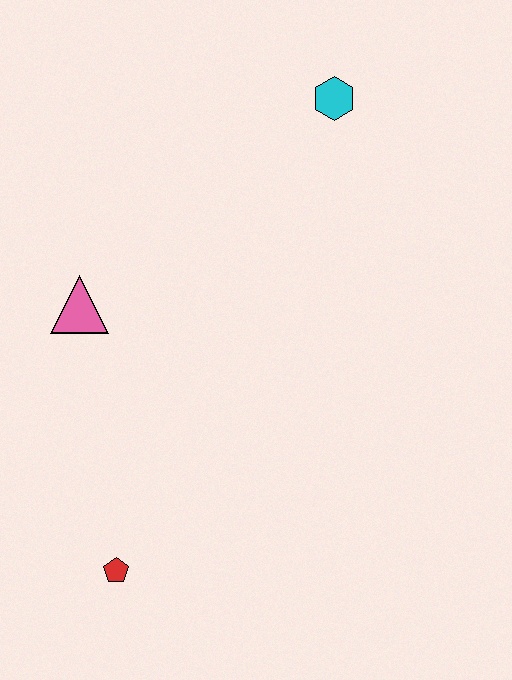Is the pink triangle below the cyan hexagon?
Yes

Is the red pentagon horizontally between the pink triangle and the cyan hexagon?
Yes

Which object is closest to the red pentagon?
The pink triangle is closest to the red pentagon.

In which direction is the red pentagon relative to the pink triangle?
The red pentagon is below the pink triangle.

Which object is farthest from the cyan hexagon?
The red pentagon is farthest from the cyan hexagon.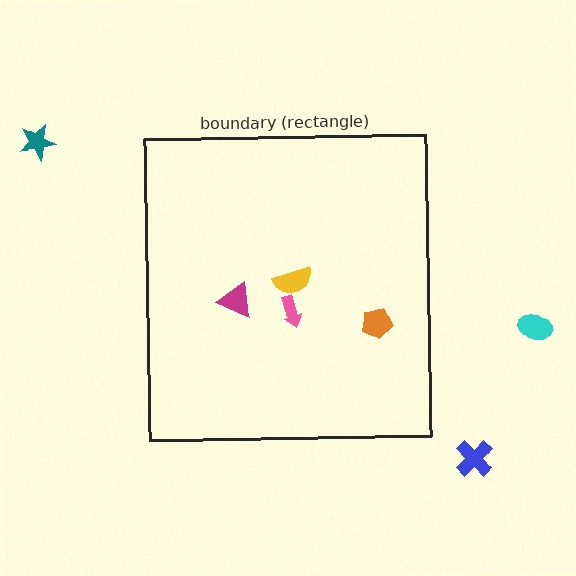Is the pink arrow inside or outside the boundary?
Inside.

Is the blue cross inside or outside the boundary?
Outside.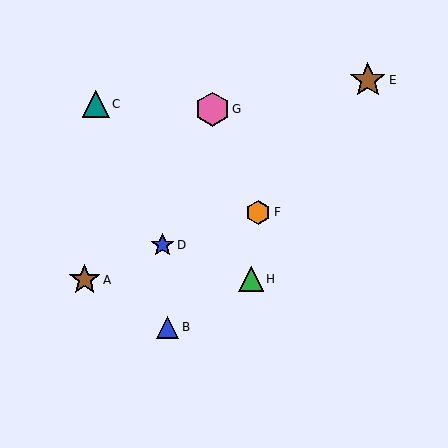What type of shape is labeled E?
Shape E is a brown star.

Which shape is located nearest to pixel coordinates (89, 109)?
The teal triangle (labeled C) at (96, 104) is nearest to that location.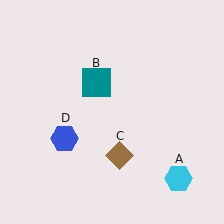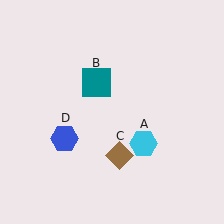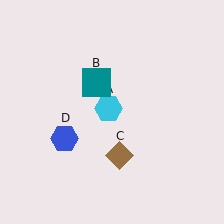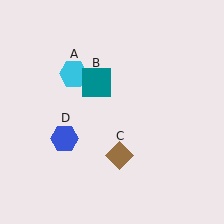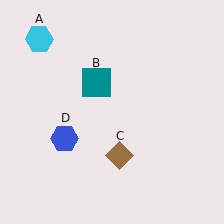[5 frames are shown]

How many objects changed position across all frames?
1 object changed position: cyan hexagon (object A).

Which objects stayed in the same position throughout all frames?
Teal square (object B) and brown diamond (object C) and blue hexagon (object D) remained stationary.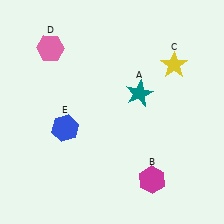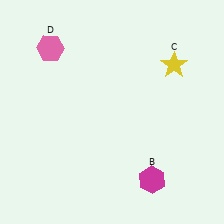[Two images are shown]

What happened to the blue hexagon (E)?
The blue hexagon (E) was removed in Image 2. It was in the bottom-left area of Image 1.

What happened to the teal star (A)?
The teal star (A) was removed in Image 2. It was in the top-right area of Image 1.